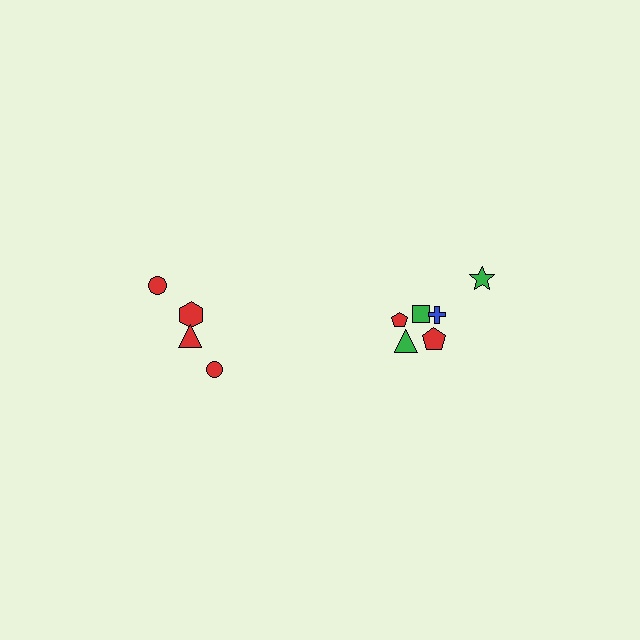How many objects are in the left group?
There are 4 objects.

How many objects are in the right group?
There are 6 objects.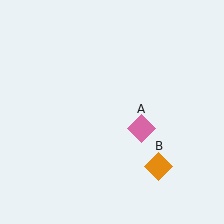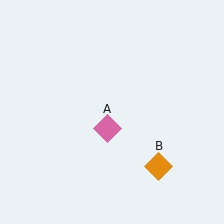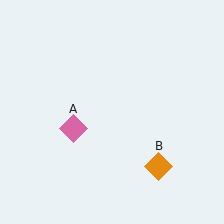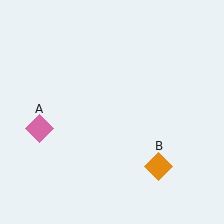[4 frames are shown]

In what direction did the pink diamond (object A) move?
The pink diamond (object A) moved left.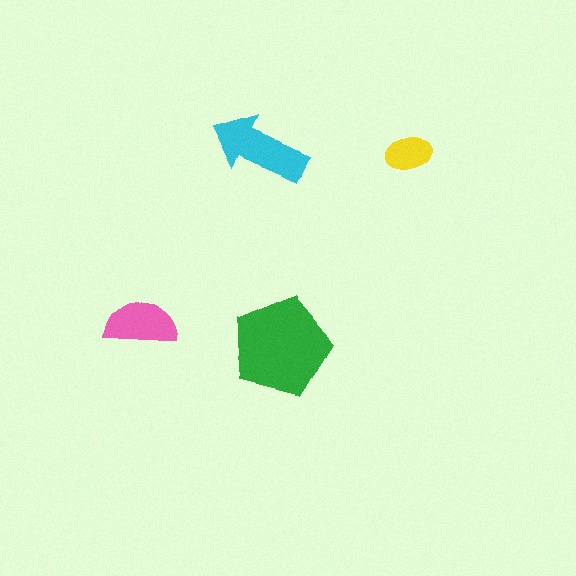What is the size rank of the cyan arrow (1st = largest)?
2nd.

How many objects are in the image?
There are 4 objects in the image.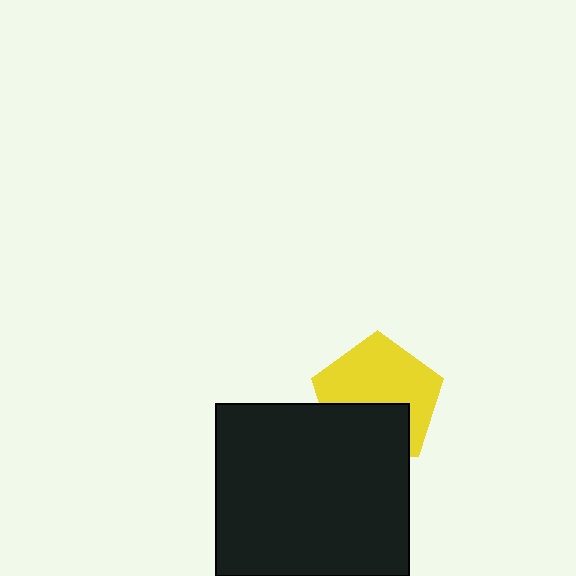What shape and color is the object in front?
The object in front is a black rectangle.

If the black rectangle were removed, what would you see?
You would see the complete yellow pentagon.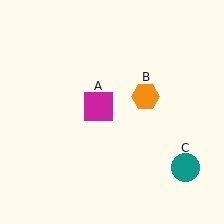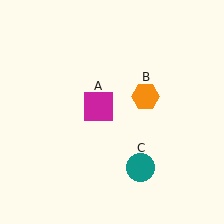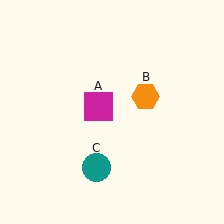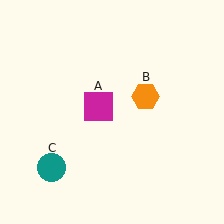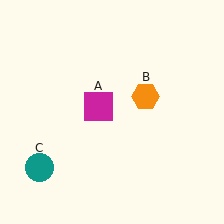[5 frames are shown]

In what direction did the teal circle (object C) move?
The teal circle (object C) moved left.